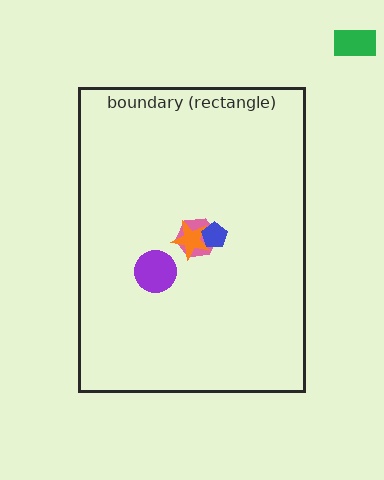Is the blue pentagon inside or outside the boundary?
Inside.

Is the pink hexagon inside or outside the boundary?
Inside.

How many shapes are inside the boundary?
4 inside, 1 outside.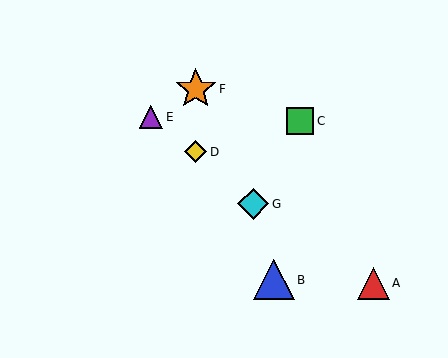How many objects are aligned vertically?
2 objects (D, F) are aligned vertically.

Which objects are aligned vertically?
Objects D, F are aligned vertically.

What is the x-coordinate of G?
Object G is at x≈253.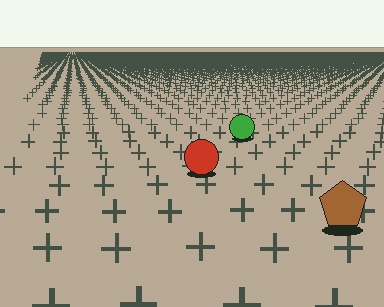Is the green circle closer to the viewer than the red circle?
No. The red circle is closer — you can tell from the texture gradient: the ground texture is coarser near it.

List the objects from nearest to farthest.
From nearest to farthest: the brown pentagon, the red circle, the green circle.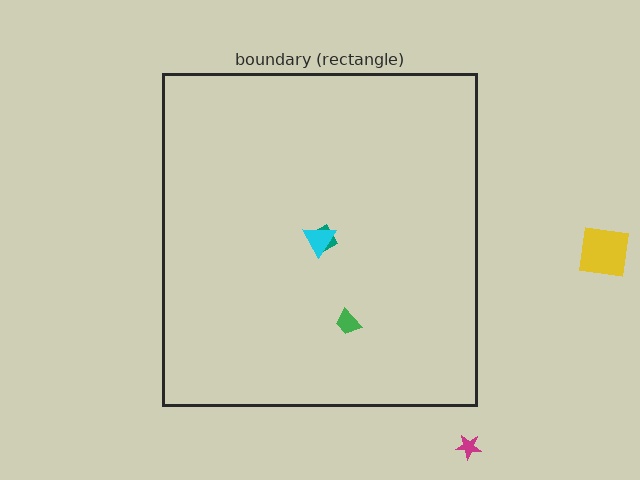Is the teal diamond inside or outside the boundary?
Inside.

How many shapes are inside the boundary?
3 inside, 2 outside.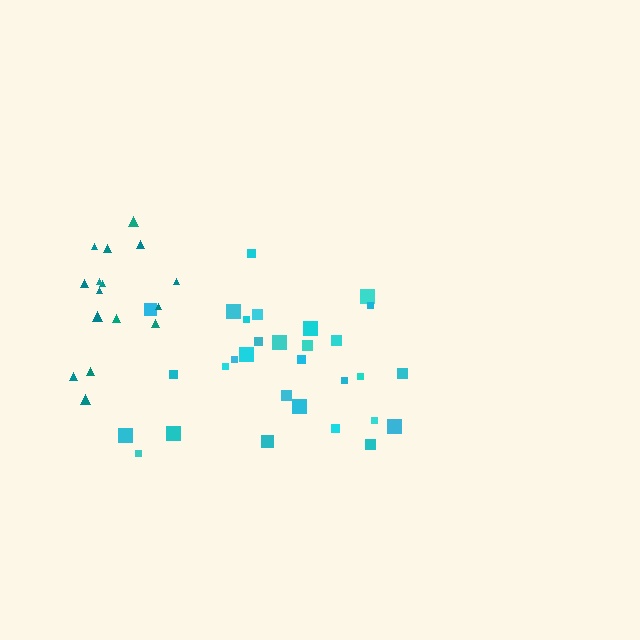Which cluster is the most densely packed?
Cyan.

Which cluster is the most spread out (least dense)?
Teal.